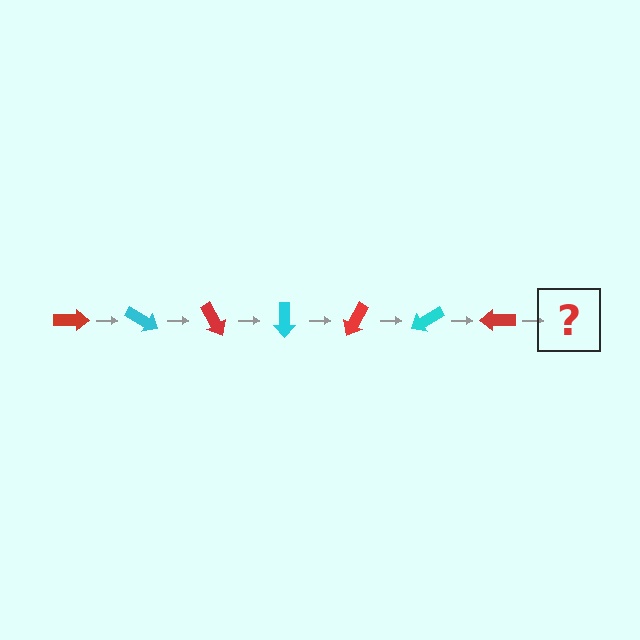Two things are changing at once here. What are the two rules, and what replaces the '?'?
The two rules are that it rotates 30 degrees each step and the color cycles through red and cyan. The '?' should be a cyan arrow, rotated 210 degrees from the start.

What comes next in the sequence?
The next element should be a cyan arrow, rotated 210 degrees from the start.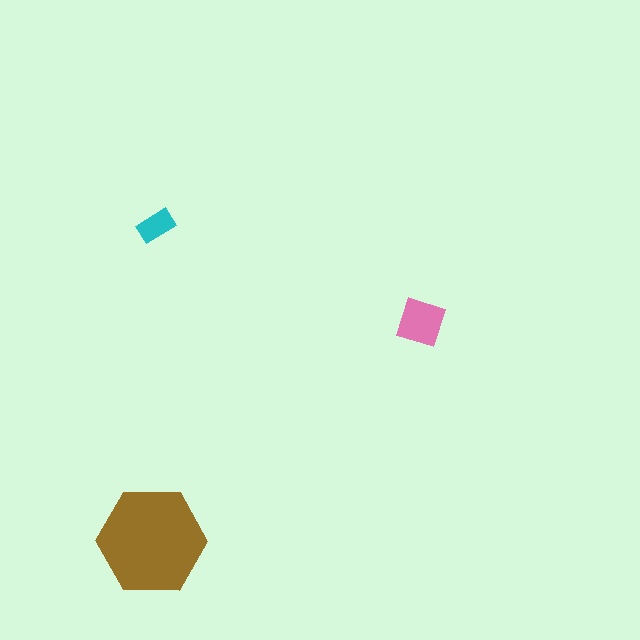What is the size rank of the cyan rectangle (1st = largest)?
3rd.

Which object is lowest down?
The brown hexagon is bottommost.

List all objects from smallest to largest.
The cyan rectangle, the pink square, the brown hexagon.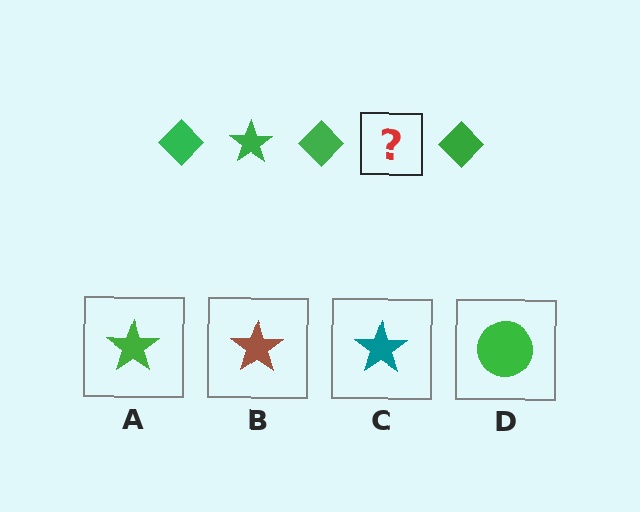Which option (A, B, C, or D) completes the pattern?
A.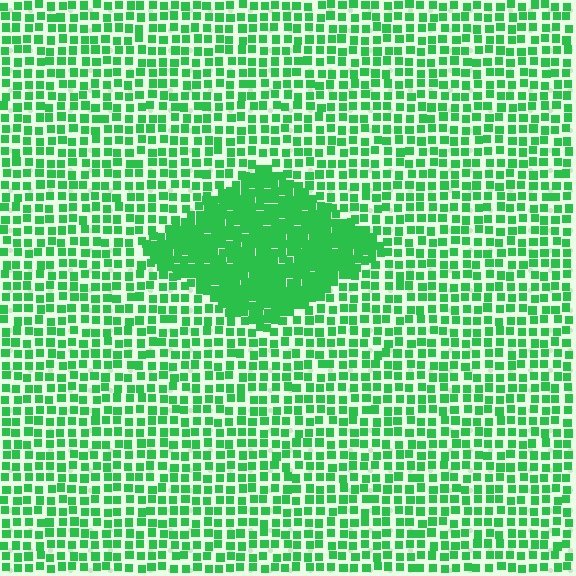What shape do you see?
I see a diamond.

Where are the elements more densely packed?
The elements are more densely packed inside the diamond boundary.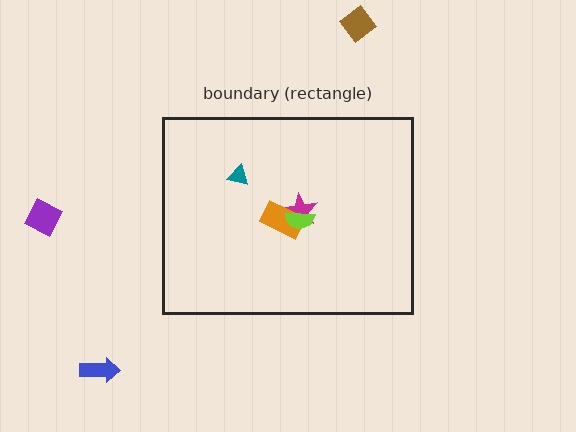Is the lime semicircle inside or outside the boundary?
Inside.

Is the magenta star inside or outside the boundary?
Inside.